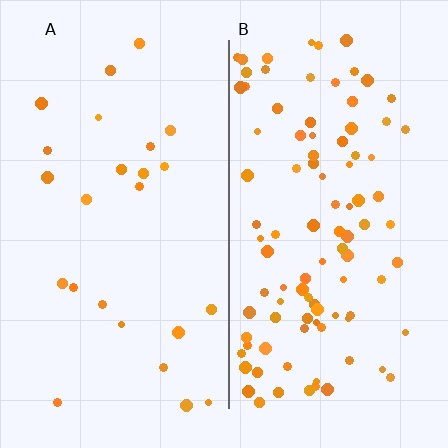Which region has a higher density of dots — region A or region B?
B (the right).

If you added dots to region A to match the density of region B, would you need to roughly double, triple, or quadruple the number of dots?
Approximately quadruple.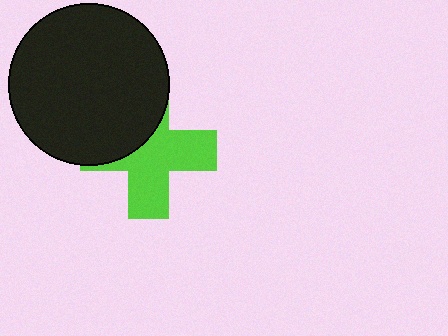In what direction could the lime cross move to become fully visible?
The lime cross could move toward the lower-right. That would shift it out from behind the black circle entirely.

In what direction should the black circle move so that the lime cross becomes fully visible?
The black circle should move toward the upper-left. That is the shortest direction to clear the overlap and leave the lime cross fully visible.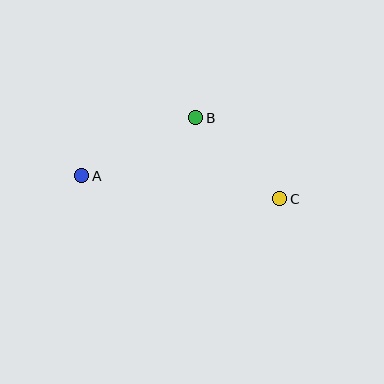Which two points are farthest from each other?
Points A and C are farthest from each other.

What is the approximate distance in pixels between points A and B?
The distance between A and B is approximately 128 pixels.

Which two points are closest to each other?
Points B and C are closest to each other.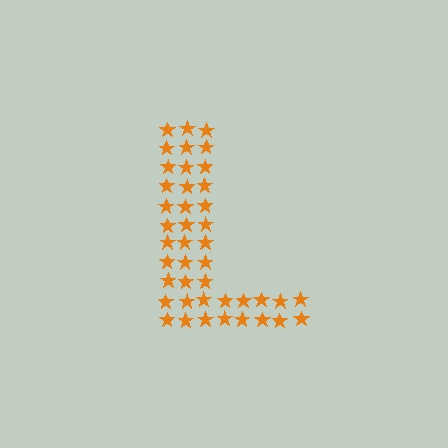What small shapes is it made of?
It is made of small stars.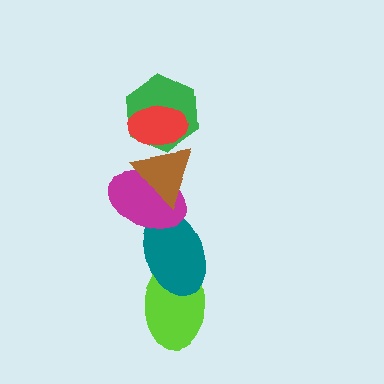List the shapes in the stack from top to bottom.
From top to bottom: the red ellipse, the green hexagon, the brown triangle, the magenta ellipse, the teal ellipse, the lime ellipse.